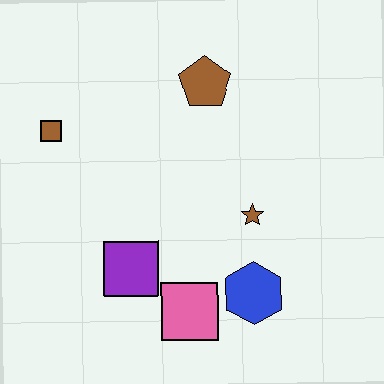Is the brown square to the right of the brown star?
No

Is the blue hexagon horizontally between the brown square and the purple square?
No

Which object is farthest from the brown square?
The blue hexagon is farthest from the brown square.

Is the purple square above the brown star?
No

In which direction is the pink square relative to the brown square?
The pink square is below the brown square.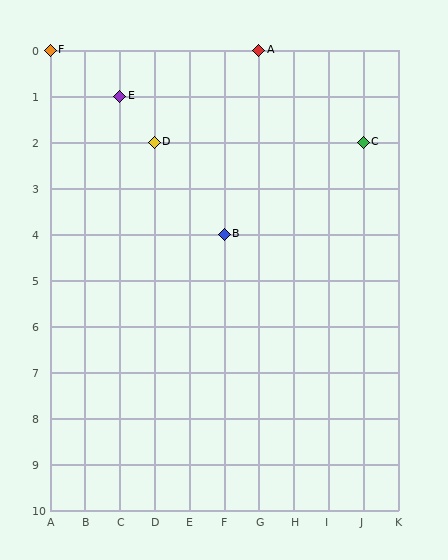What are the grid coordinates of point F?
Point F is at grid coordinates (A, 0).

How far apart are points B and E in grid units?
Points B and E are 3 columns and 3 rows apart (about 4.2 grid units diagonally).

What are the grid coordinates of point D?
Point D is at grid coordinates (D, 2).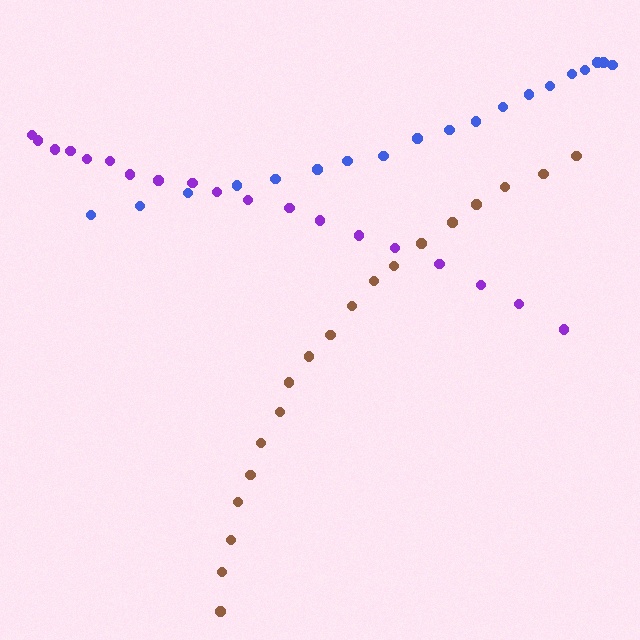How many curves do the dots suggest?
There are 3 distinct paths.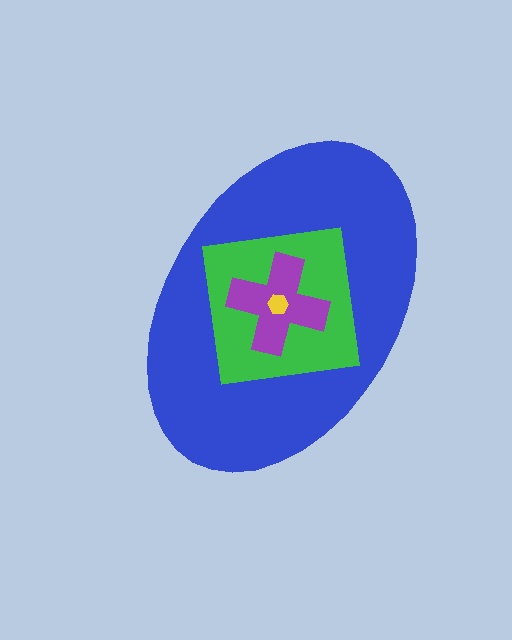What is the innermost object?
The yellow hexagon.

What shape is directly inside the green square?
The purple cross.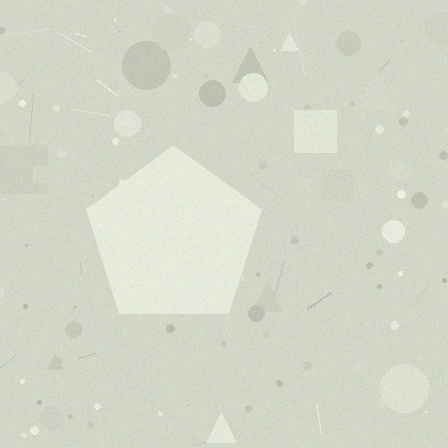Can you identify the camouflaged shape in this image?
The camouflaged shape is a pentagon.